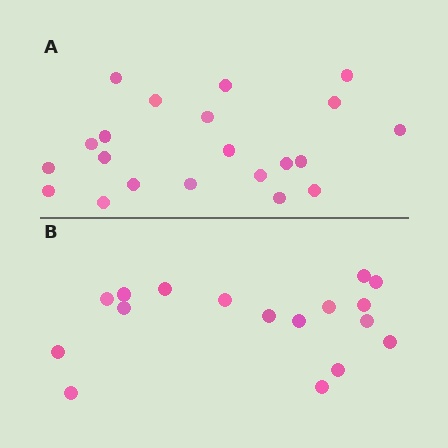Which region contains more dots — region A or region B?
Region A (the top region) has more dots.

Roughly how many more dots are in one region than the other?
Region A has about 4 more dots than region B.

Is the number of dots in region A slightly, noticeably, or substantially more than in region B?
Region A has only slightly more — the two regions are fairly close. The ratio is roughly 1.2 to 1.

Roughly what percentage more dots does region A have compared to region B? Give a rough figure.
About 25% more.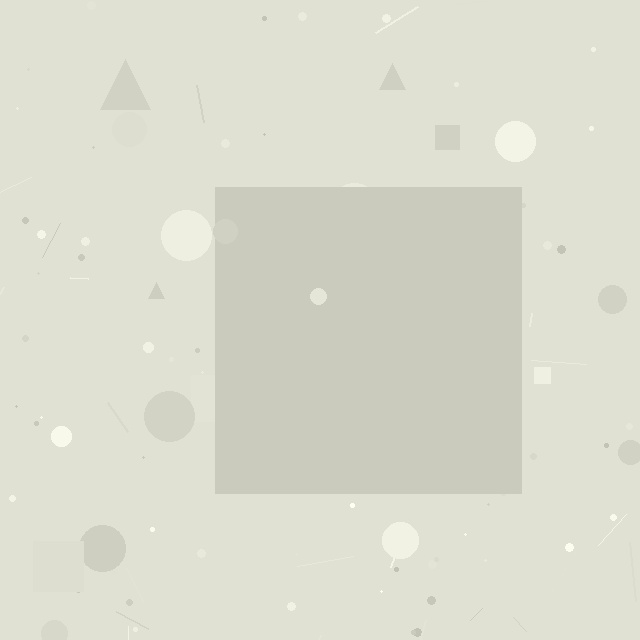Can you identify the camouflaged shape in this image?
The camouflaged shape is a square.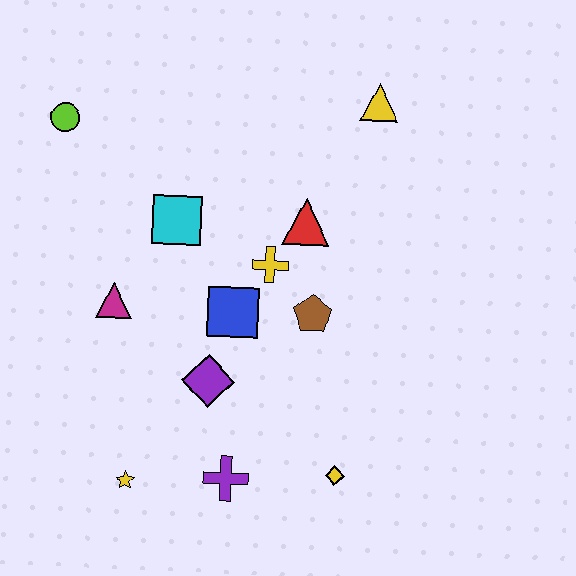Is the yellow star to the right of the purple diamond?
No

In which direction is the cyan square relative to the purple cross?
The cyan square is above the purple cross.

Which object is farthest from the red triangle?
The yellow star is farthest from the red triangle.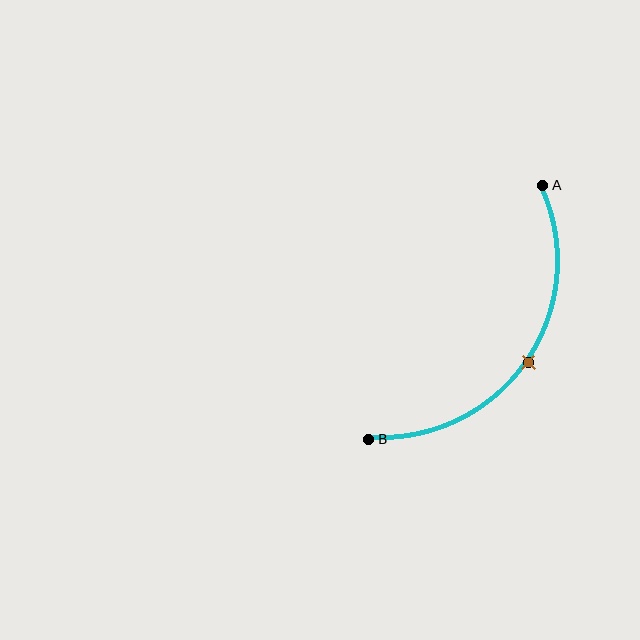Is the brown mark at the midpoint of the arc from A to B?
Yes. The brown mark lies on the arc at equal arc-length from both A and B — it is the arc midpoint.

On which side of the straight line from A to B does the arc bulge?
The arc bulges below and to the right of the straight line connecting A and B.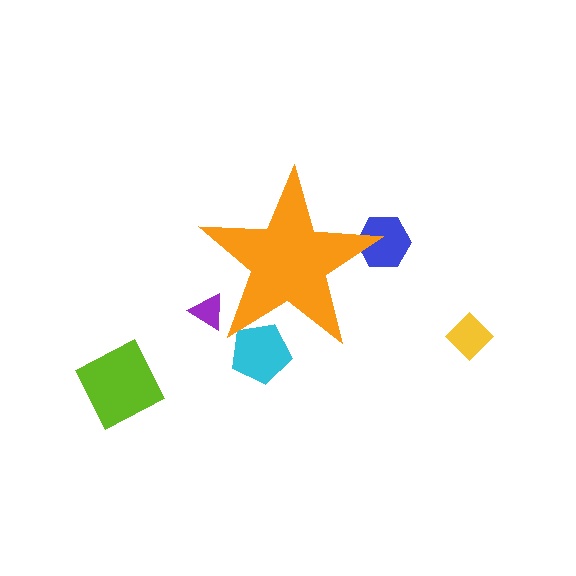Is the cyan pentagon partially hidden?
Yes, the cyan pentagon is partially hidden behind the orange star.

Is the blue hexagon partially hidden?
Yes, the blue hexagon is partially hidden behind the orange star.